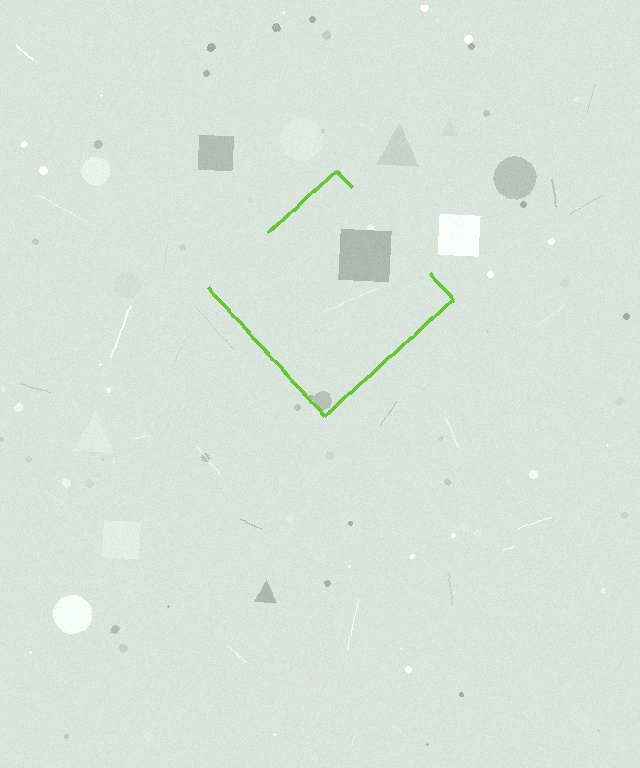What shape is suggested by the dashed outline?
The dashed outline suggests a diamond.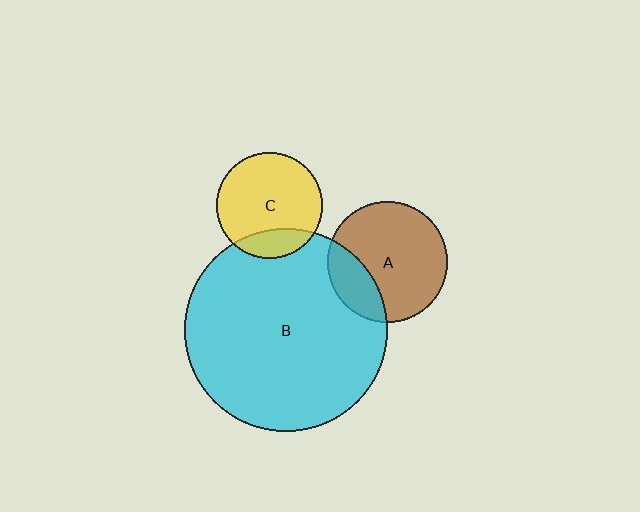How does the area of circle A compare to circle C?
Approximately 1.3 times.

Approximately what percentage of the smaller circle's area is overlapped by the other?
Approximately 25%.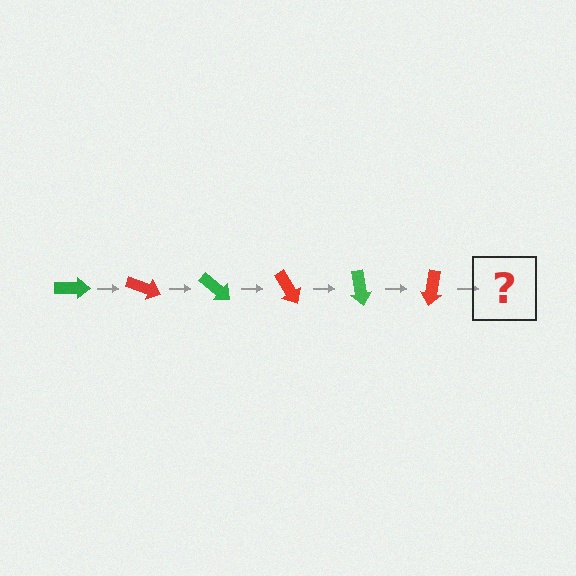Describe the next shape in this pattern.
It should be a green arrow, rotated 120 degrees from the start.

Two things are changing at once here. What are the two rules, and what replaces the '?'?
The two rules are that it rotates 20 degrees each step and the color cycles through green and red. The '?' should be a green arrow, rotated 120 degrees from the start.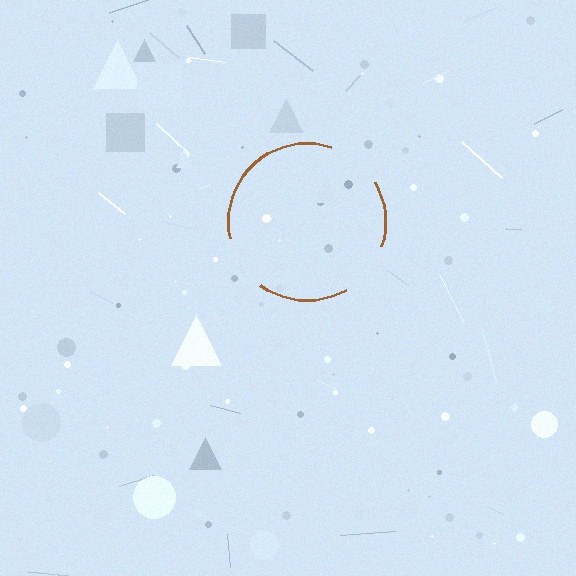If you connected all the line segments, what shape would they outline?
They would outline a circle.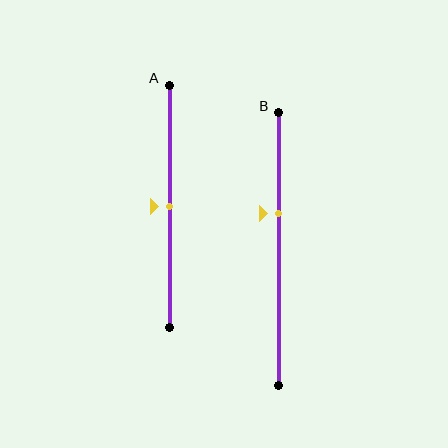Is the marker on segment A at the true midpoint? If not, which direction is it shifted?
Yes, the marker on segment A is at the true midpoint.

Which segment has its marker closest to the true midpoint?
Segment A has its marker closest to the true midpoint.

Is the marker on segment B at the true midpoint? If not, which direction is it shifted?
No, the marker on segment B is shifted upward by about 13% of the segment length.